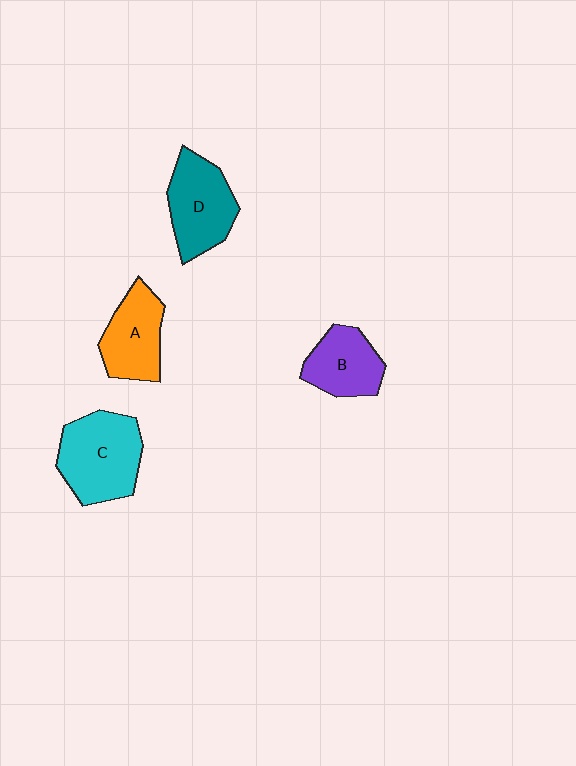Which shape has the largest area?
Shape C (cyan).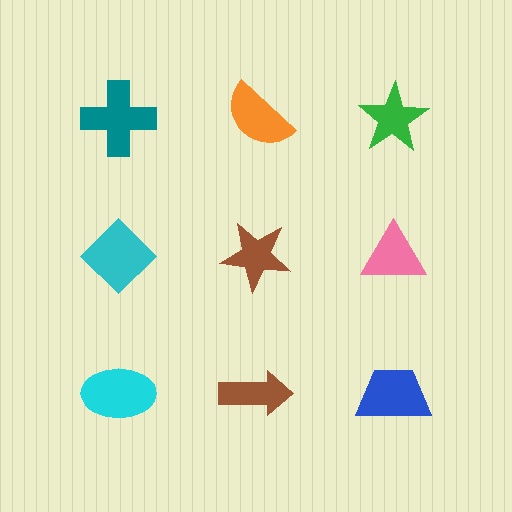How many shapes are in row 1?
3 shapes.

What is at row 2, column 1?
A cyan diamond.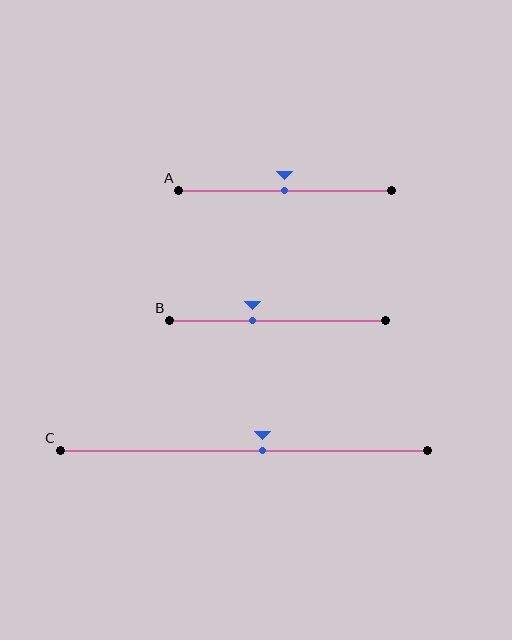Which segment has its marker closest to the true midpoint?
Segment A has its marker closest to the true midpoint.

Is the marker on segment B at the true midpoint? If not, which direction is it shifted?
No, the marker on segment B is shifted to the left by about 12% of the segment length.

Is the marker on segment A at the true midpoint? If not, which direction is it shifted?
Yes, the marker on segment A is at the true midpoint.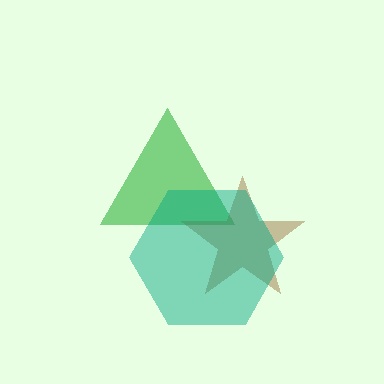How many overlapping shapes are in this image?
There are 3 overlapping shapes in the image.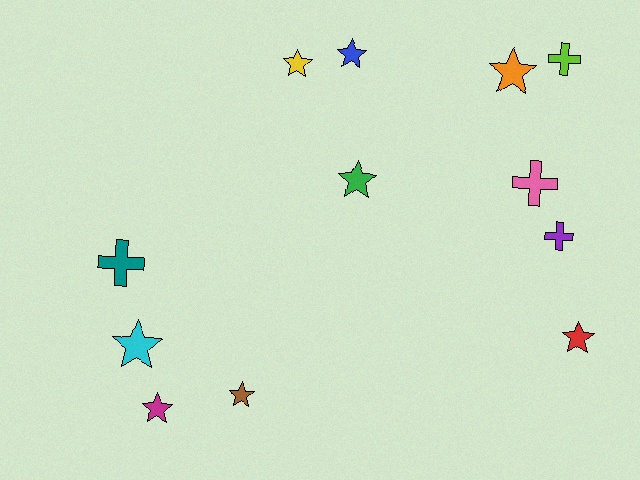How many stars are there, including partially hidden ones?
There are 8 stars.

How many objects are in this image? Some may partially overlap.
There are 12 objects.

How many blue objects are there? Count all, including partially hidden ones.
There is 1 blue object.